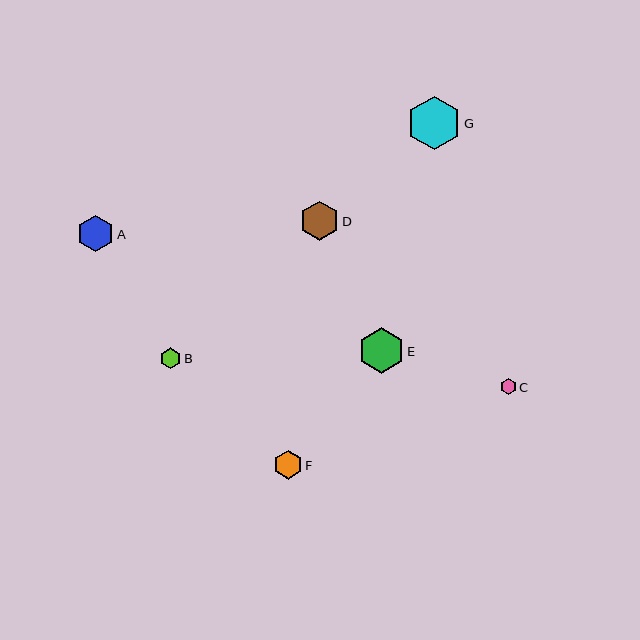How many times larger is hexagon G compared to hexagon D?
Hexagon G is approximately 1.4 times the size of hexagon D.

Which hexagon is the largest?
Hexagon G is the largest with a size of approximately 53 pixels.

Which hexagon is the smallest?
Hexagon C is the smallest with a size of approximately 16 pixels.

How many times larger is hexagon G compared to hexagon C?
Hexagon G is approximately 3.3 times the size of hexagon C.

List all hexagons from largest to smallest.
From largest to smallest: G, E, D, A, F, B, C.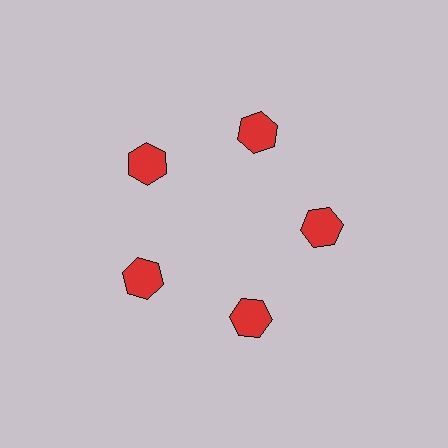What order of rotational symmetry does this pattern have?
This pattern has 5-fold rotational symmetry.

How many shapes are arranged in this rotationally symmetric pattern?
There are 5 shapes, arranged in 5 groups of 1.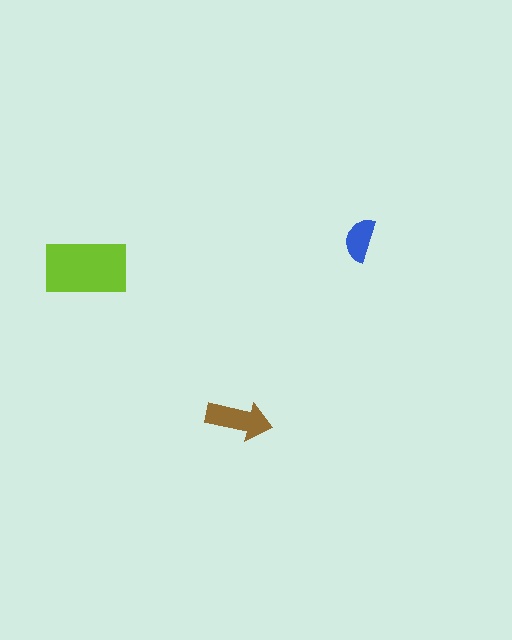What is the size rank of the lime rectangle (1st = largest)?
1st.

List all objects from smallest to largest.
The blue semicircle, the brown arrow, the lime rectangle.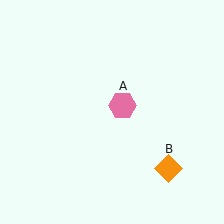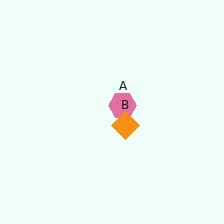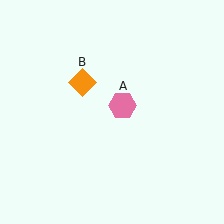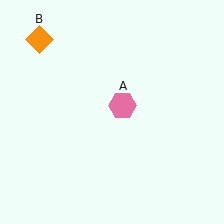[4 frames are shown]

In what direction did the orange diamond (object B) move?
The orange diamond (object B) moved up and to the left.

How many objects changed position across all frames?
1 object changed position: orange diamond (object B).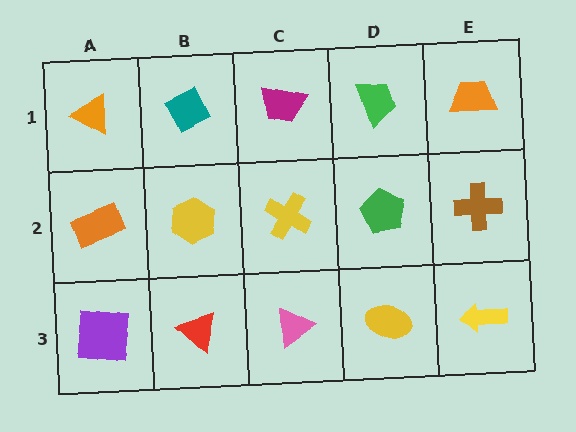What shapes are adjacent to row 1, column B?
A yellow hexagon (row 2, column B), an orange triangle (row 1, column A), a magenta trapezoid (row 1, column C).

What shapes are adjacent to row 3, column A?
An orange rectangle (row 2, column A), a red triangle (row 3, column B).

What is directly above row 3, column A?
An orange rectangle.